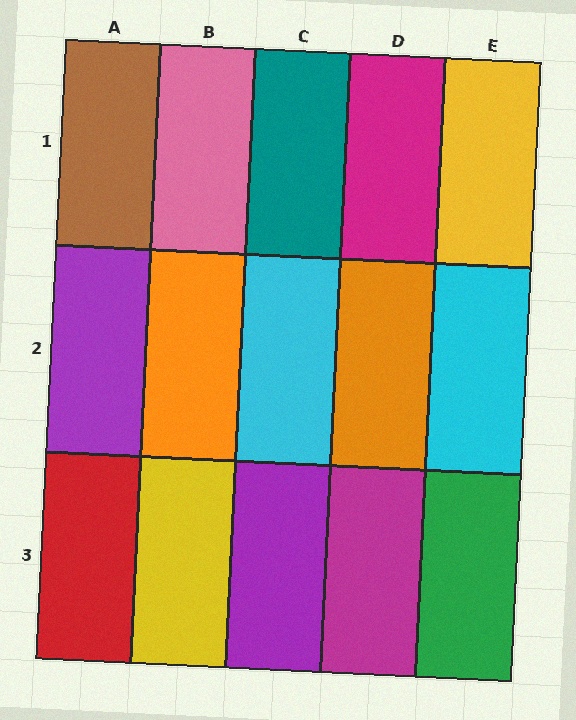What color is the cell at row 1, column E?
Yellow.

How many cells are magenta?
2 cells are magenta.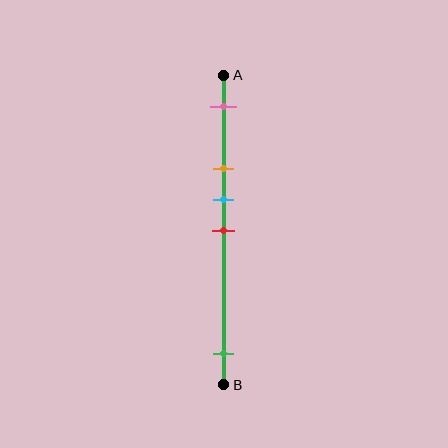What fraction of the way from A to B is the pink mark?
The pink mark is approximately 10% (0.1) of the way from A to B.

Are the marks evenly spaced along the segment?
No, the marks are not evenly spaced.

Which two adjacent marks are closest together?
The cyan and red marks are the closest adjacent pair.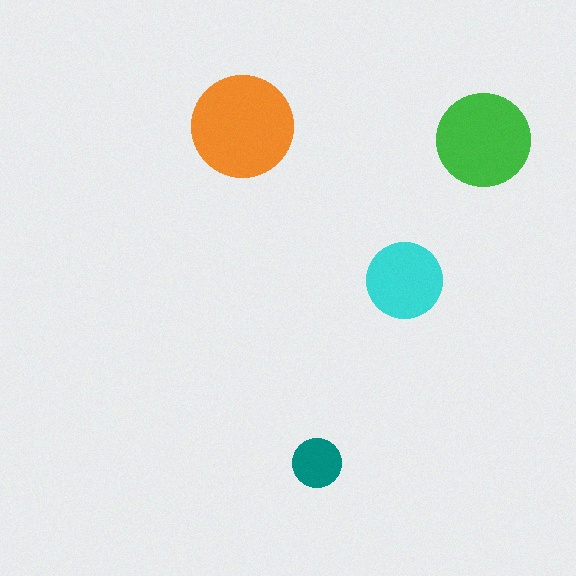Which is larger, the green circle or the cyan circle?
The green one.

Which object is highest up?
The orange circle is topmost.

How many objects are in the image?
There are 4 objects in the image.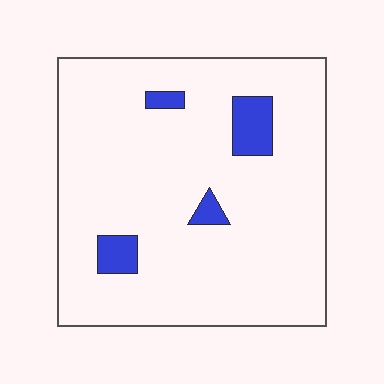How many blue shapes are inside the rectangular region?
4.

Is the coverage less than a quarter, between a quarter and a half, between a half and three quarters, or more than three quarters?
Less than a quarter.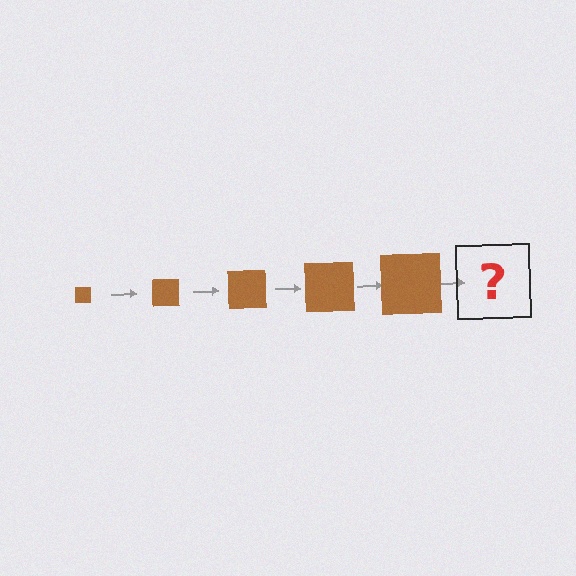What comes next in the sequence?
The next element should be a brown square, larger than the previous one.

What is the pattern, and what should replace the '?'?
The pattern is that the square gets progressively larger each step. The '?' should be a brown square, larger than the previous one.